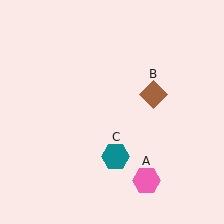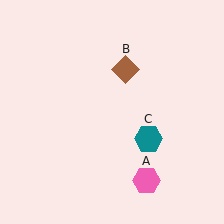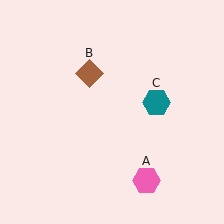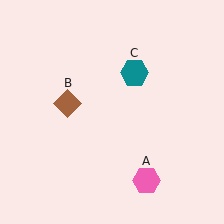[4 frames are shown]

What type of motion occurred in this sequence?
The brown diamond (object B), teal hexagon (object C) rotated counterclockwise around the center of the scene.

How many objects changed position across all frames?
2 objects changed position: brown diamond (object B), teal hexagon (object C).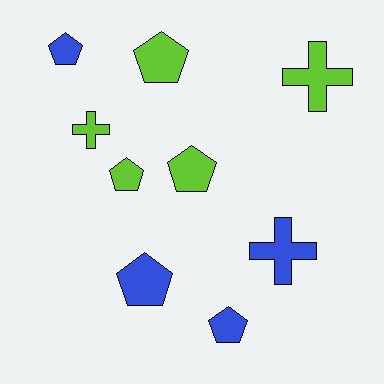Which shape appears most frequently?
Pentagon, with 6 objects.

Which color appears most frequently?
Lime, with 5 objects.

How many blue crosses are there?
There is 1 blue cross.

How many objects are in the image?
There are 9 objects.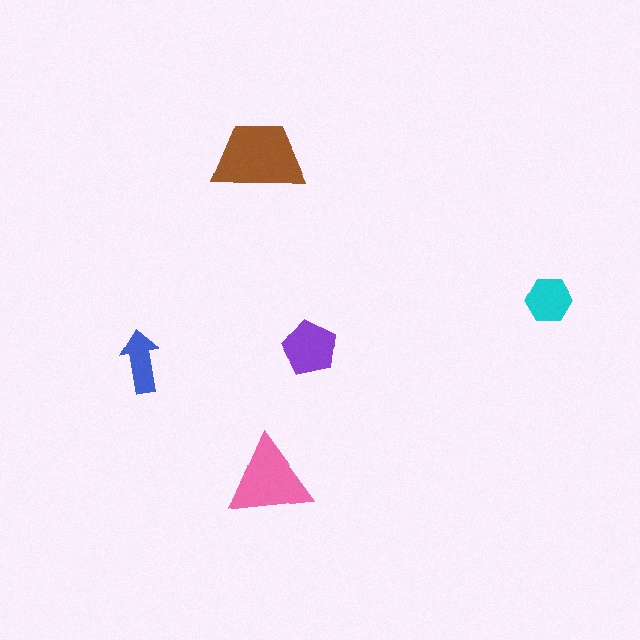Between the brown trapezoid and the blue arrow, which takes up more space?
The brown trapezoid.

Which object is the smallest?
The blue arrow.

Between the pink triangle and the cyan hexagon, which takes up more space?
The pink triangle.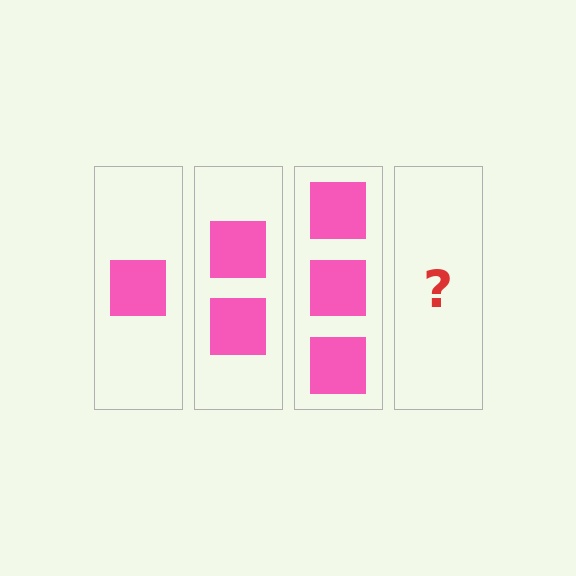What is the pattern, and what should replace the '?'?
The pattern is that each step adds one more square. The '?' should be 4 squares.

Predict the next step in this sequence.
The next step is 4 squares.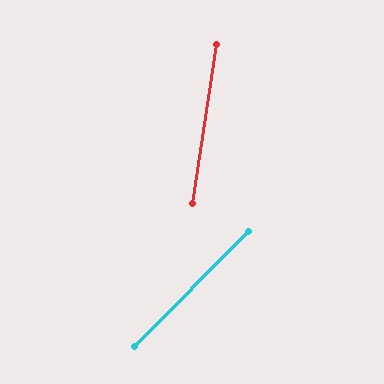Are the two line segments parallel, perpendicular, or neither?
Neither parallel nor perpendicular — they differ by about 36°.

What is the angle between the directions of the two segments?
Approximately 36 degrees.